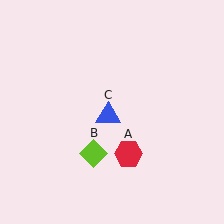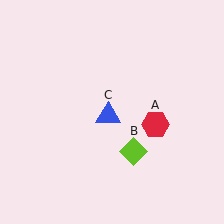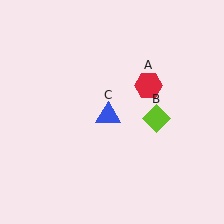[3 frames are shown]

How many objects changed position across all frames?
2 objects changed position: red hexagon (object A), lime diamond (object B).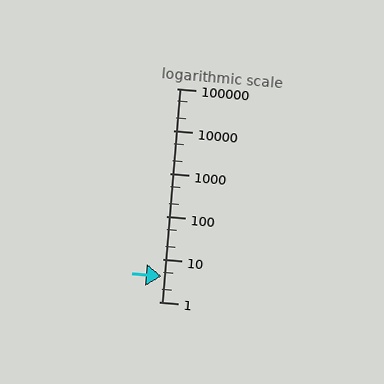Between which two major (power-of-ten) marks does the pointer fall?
The pointer is between 1 and 10.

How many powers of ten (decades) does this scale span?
The scale spans 5 decades, from 1 to 100000.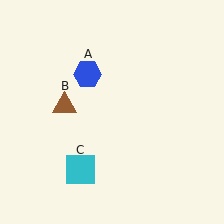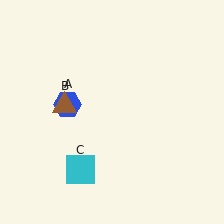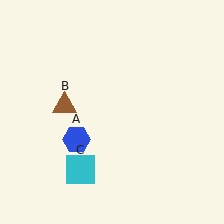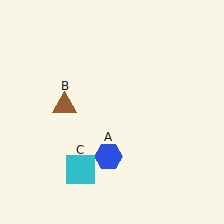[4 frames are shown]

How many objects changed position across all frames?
1 object changed position: blue hexagon (object A).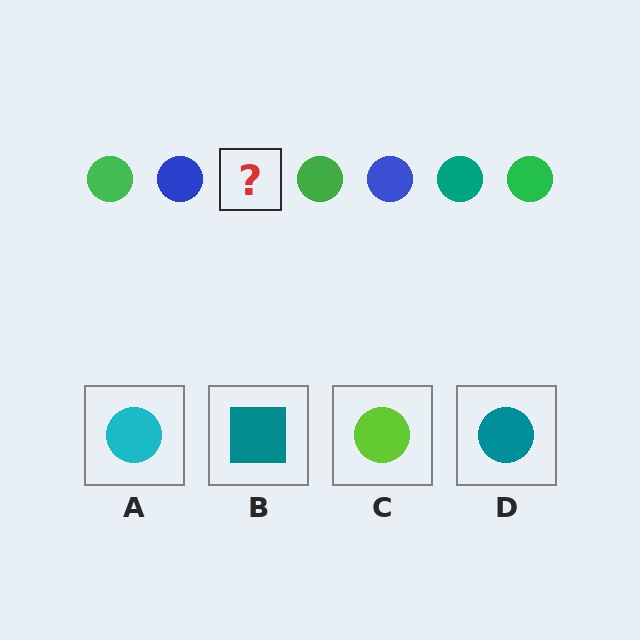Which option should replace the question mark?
Option D.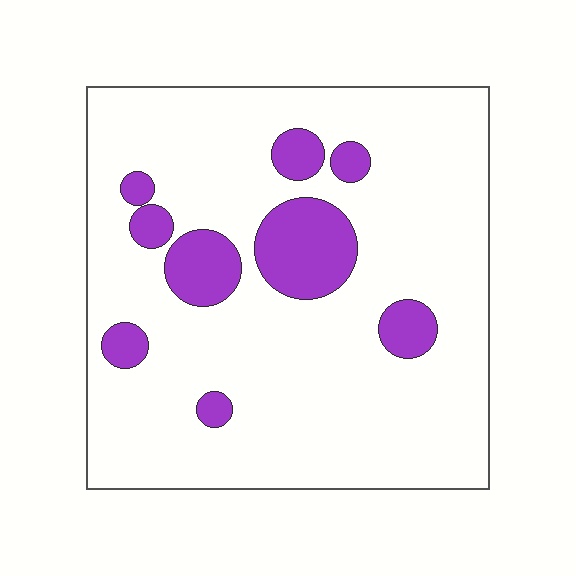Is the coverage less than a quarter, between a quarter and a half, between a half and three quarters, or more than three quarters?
Less than a quarter.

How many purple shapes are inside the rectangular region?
9.